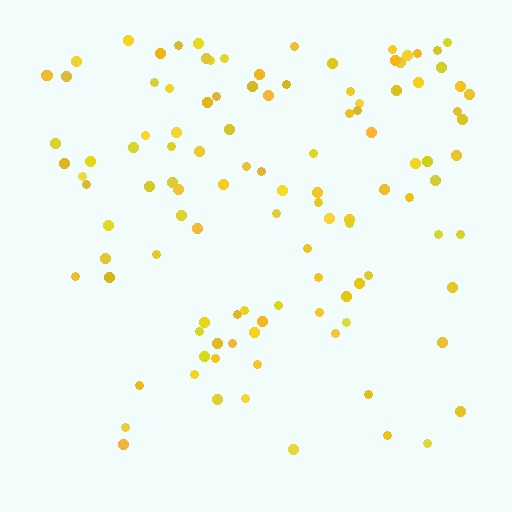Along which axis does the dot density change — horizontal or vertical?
Vertical.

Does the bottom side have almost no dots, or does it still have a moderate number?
Still a moderate number, just noticeably fewer than the top.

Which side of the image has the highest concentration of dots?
The top.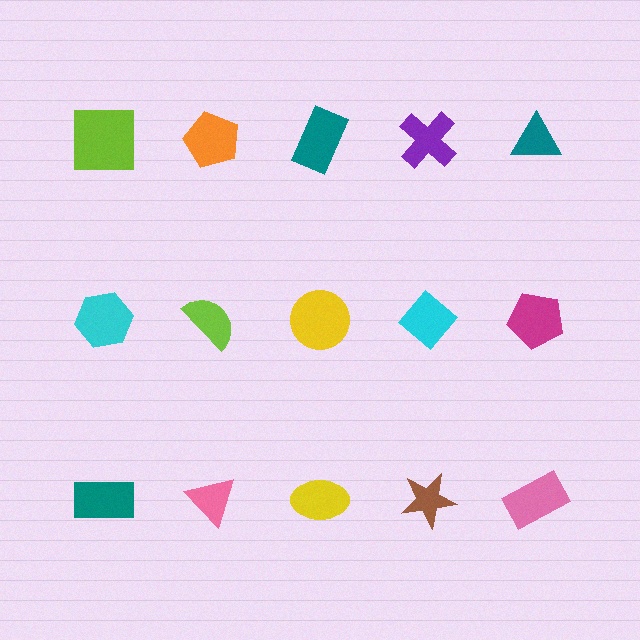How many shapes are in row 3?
5 shapes.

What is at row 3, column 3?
A yellow ellipse.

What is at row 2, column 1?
A cyan hexagon.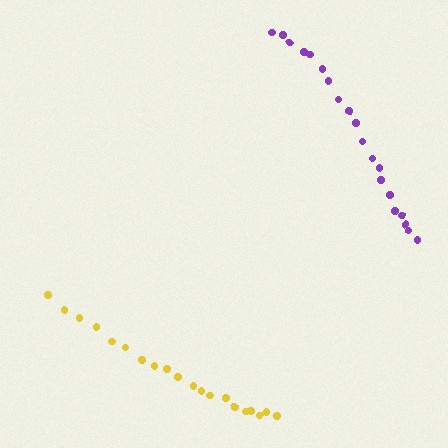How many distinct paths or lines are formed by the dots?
There are 2 distinct paths.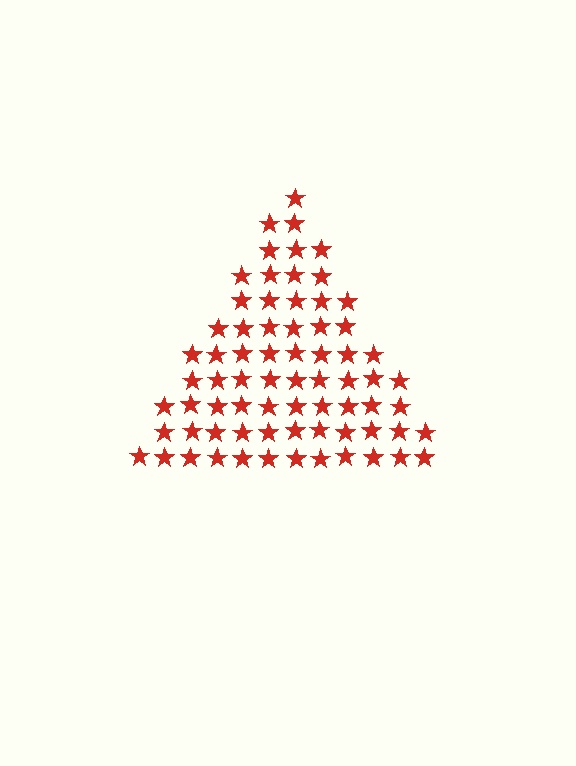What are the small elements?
The small elements are stars.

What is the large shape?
The large shape is a triangle.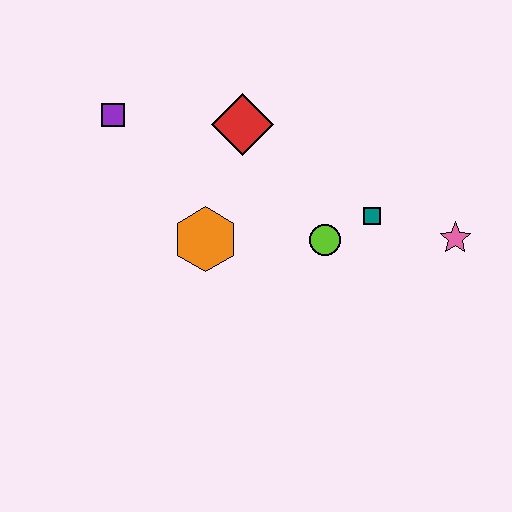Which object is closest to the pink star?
The teal square is closest to the pink star.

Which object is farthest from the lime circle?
The purple square is farthest from the lime circle.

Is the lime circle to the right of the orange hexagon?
Yes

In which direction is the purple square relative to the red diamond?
The purple square is to the left of the red diamond.